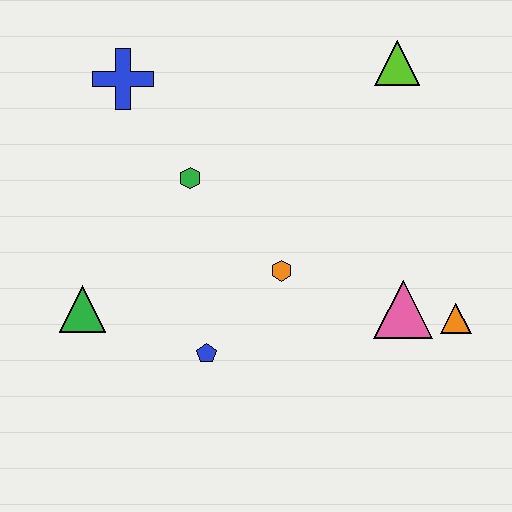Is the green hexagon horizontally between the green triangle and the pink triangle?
Yes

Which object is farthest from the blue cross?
The orange triangle is farthest from the blue cross.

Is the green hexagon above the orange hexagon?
Yes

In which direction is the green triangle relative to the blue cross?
The green triangle is below the blue cross.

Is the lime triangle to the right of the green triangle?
Yes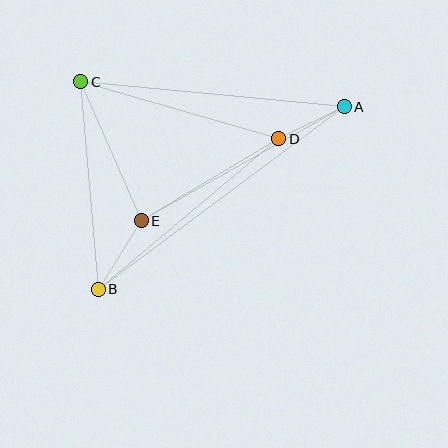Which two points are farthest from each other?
Points A and B are farthest from each other.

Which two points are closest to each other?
Points A and D are closest to each other.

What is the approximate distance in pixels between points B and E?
The distance between B and E is approximately 81 pixels.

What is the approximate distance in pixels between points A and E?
The distance between A and E is approximately 233 pixels.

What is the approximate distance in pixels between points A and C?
The distance between A and C is approximately 265 pixels.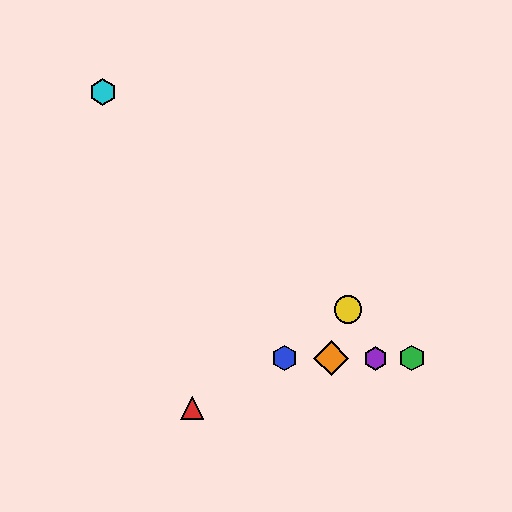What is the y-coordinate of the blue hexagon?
The blue hexagon is at y≈358.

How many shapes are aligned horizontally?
4 shapes (the blue hexagon, the green hexagon, the purple hexagon, the orange diamond) are aligned horizontally.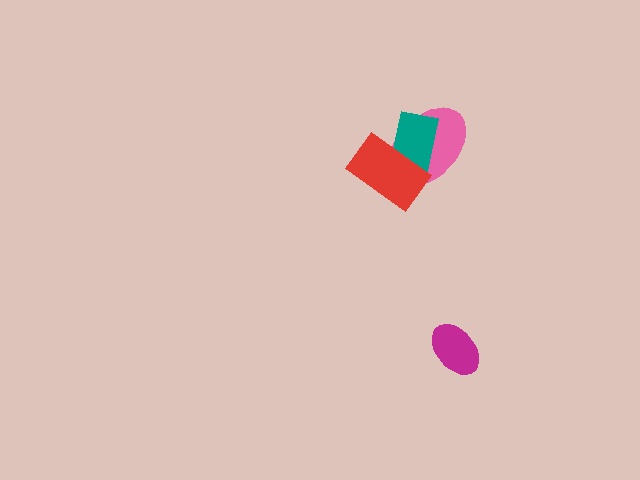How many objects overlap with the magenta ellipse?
0 objects overlap with the magenta ellipse.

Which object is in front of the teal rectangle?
The red rectangle is in front of the teal rectangle.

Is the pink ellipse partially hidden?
Yes, it is partially covered by another shape.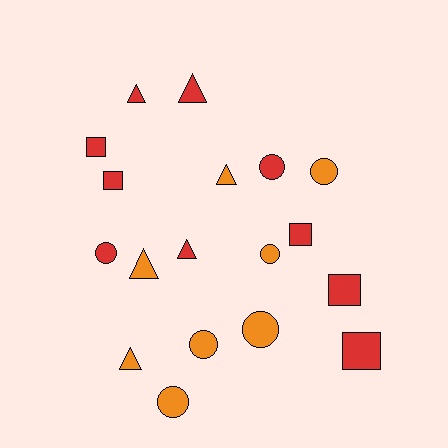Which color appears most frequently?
Red, with 10 objects.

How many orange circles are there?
There are 5 orange circles.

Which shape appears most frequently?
Circle, with 7 objects.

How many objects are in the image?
There are 18 objects.